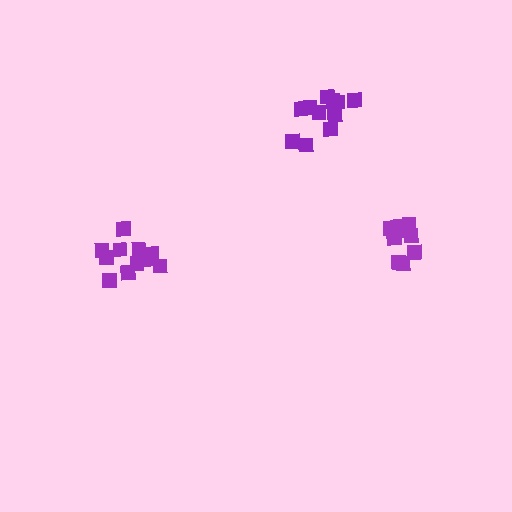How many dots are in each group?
Group 1: 12 dots, Group 2: 10 dots, Group 3: 11 dots (33 total).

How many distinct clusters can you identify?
There are 3 distinct clusters.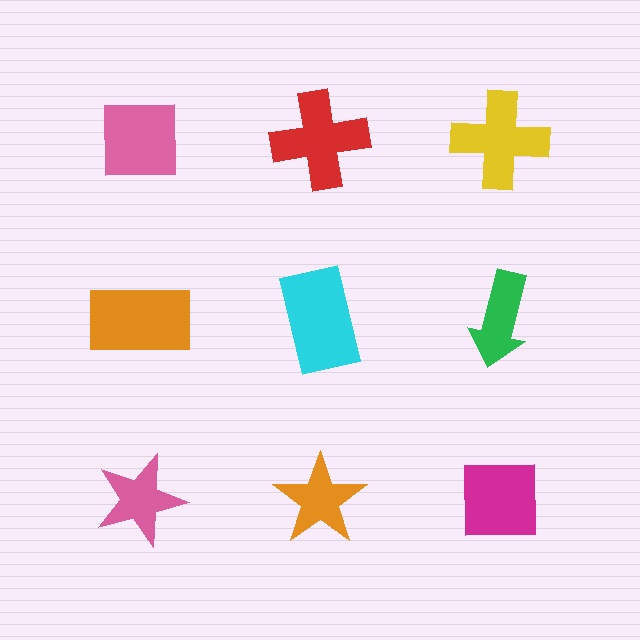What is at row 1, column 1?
A pink square.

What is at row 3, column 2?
An orange star.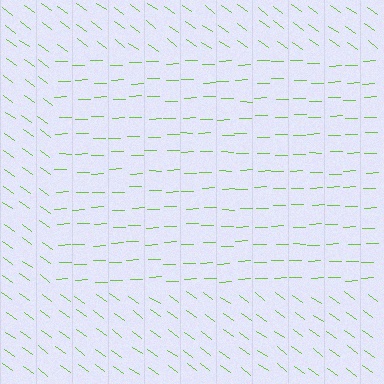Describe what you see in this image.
The image is filled with small lime line segments. A rectangle region in the image has lines oriented differently from the surrounding lines, creating a visible texture boundary.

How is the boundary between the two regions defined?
The boundary is defined purely by a change in line orientation (approximately 37 degrees difference). All lines are the same color and thickness.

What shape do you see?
I see a rectangle.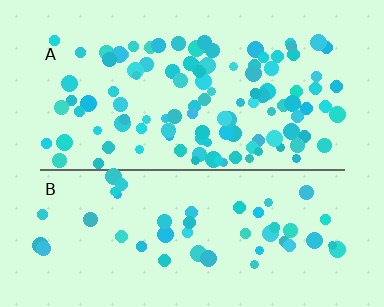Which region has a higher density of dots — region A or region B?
A (the top).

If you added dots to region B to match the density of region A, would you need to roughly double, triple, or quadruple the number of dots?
Approximately double.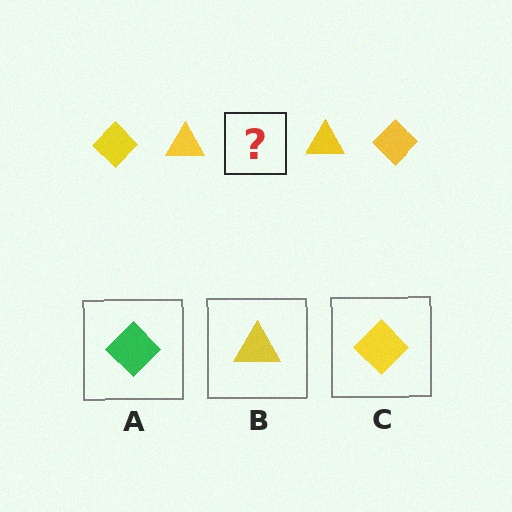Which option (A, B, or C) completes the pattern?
C.